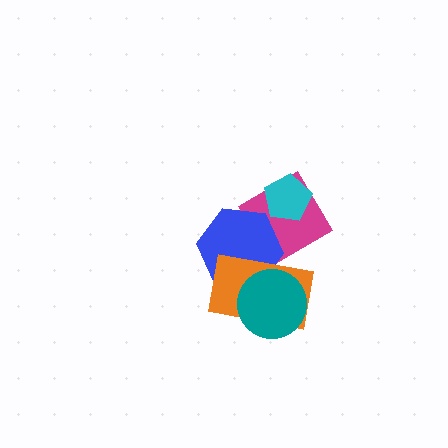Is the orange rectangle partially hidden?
Yes, it is partially covered by another shape.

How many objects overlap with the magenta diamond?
3 objects overlap with the magenta diamond.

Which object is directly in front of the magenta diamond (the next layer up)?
The blue hexagon is directly in front of the magenta diamond.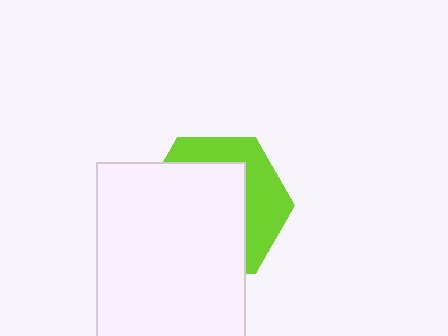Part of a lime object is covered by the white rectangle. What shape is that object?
It is a hexagon.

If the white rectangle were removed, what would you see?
You would see the complete lime hexagon.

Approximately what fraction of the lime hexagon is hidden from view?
Roughly 63% of the lime hexagon is hidden behind the white rectangle.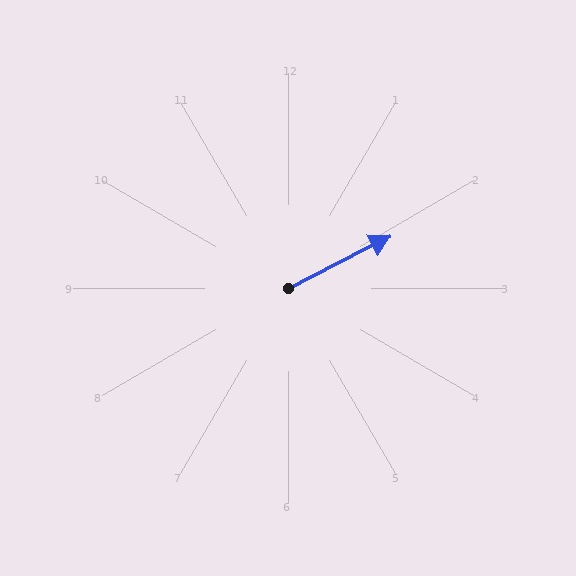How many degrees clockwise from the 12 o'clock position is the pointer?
Approximately 63 degrees.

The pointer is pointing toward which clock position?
Roughly 2 o'clock.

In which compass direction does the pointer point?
Northeast.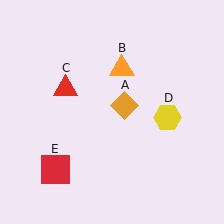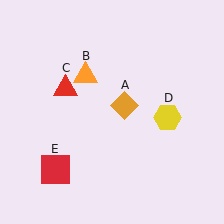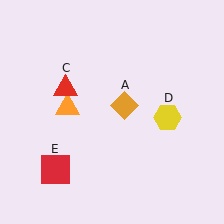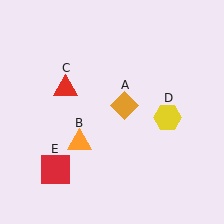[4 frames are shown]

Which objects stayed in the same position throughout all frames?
Orange diamond (object A) and red triangle (object C) and yellow hexagon (object D) and red square (object E) remained stationary.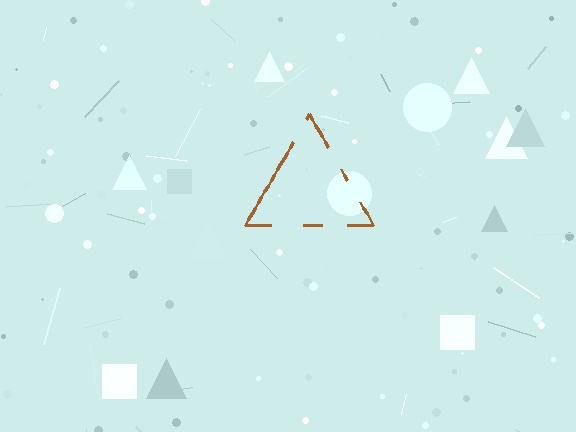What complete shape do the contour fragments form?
The contour fragments form a triangle.